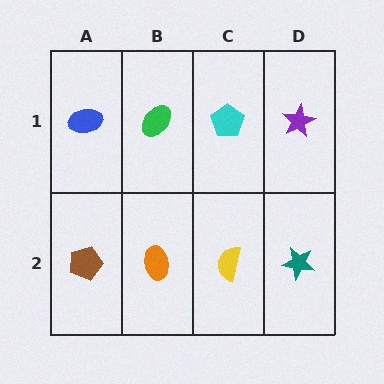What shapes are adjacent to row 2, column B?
A green ellipse (row 1, column B), a brown pentagon (row 2, column A), a yellow semicircle (row 2, column C).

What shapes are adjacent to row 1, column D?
A teal star (row 2, column D), a cyan pentagon (row 1, column C).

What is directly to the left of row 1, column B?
A blue ellipse.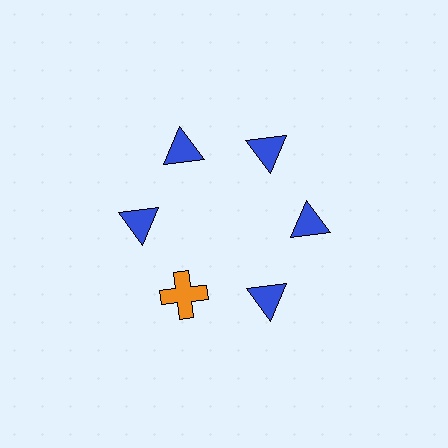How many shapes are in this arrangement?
There are 6 shapes arranged in a ring pattern.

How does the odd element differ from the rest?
It differs in both color (orange instead of blue) and shape (cross instead of triangle).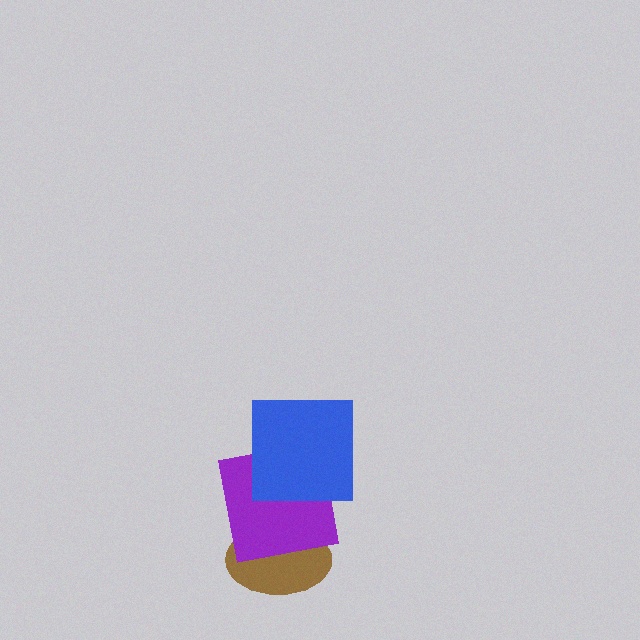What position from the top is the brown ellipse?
The brown ellipse is 3rd from the top.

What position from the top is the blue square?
The blue square is 1st from the top.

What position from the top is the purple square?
The purple square is 2nd from the top.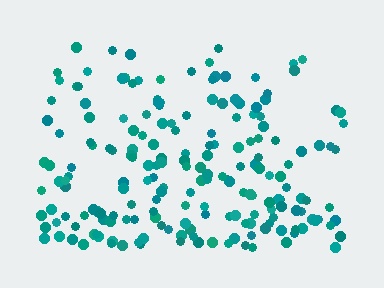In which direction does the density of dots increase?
From top to bottom, with the bottom side densest.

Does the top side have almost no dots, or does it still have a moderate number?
Still a moderate number, just noticeably fewer than the bottom.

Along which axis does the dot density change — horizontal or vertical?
Vertical.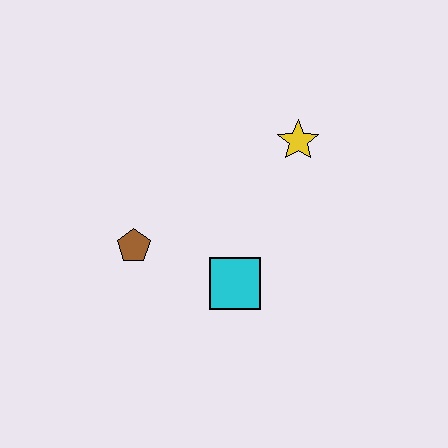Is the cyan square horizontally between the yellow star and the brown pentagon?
Yes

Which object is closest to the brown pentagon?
The cyan square is closest to the brown pentagon.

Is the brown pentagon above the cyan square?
Yes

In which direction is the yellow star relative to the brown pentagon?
The yellow star is to the right of the brown pentagon.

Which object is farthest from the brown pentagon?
The yellow star is farthest from the brown pentagon.